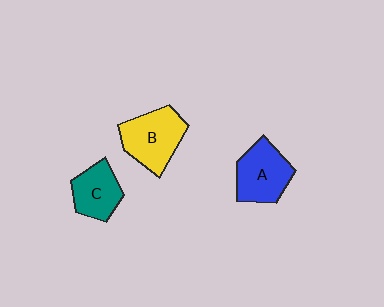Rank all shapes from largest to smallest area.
From largest to smallest: B (yellow), A (blue), C (teal).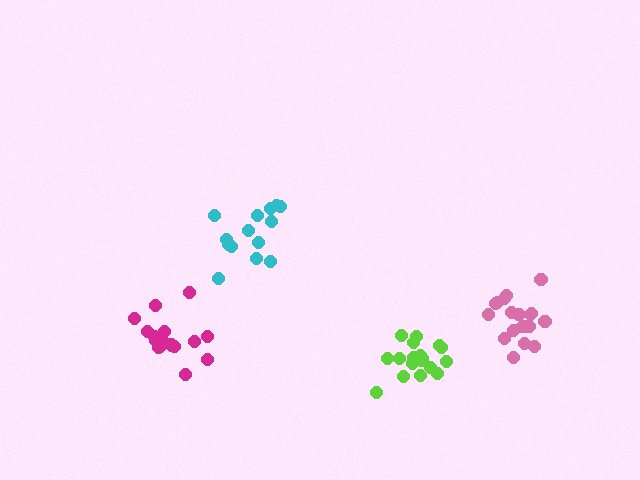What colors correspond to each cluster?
The clusters are colored: pink, lime, cyan, magenta.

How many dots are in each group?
Group 1: 19 dots, Group 2: 18 dots, Group 3: 14 dots, Group 4: 18 dots (69 total).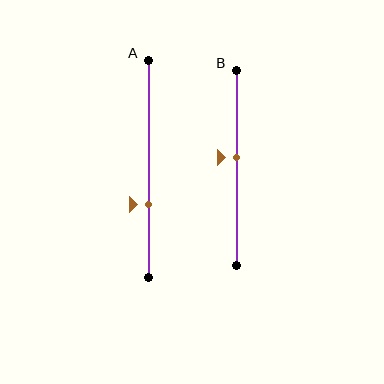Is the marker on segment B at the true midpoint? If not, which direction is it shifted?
No, the marker on segment B is shifted upward by about 6% of the segment length.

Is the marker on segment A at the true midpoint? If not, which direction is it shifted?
No, the marker on segment A is shifted downward by about 16% of the segment length.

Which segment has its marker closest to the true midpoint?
Segment B has its marker closest to the true midpoint.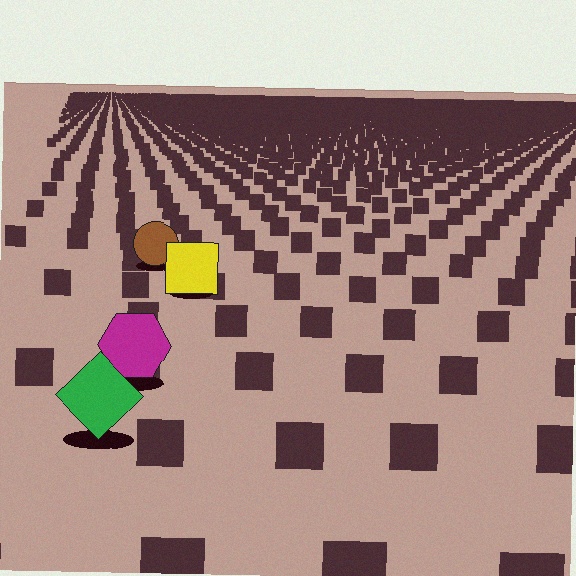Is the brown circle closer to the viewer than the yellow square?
No. The yellow square is closer — you can tell from the texture gradient: the ground texture is coarser near it.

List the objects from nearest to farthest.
From nearest to farthest: the green diamond, the magenta hexagon, the yellow square, the brown circle.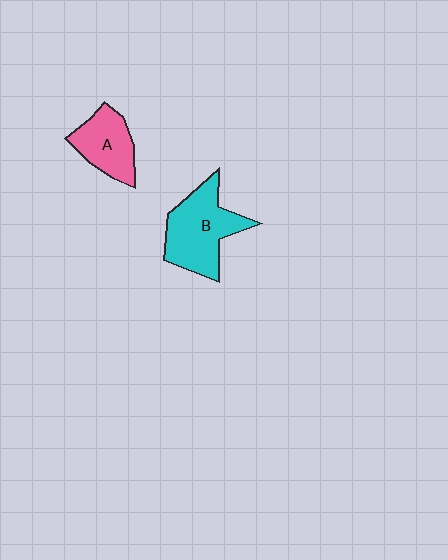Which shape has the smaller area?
Shape A (pink).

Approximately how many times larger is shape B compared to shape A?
Approximately 1.5 times.